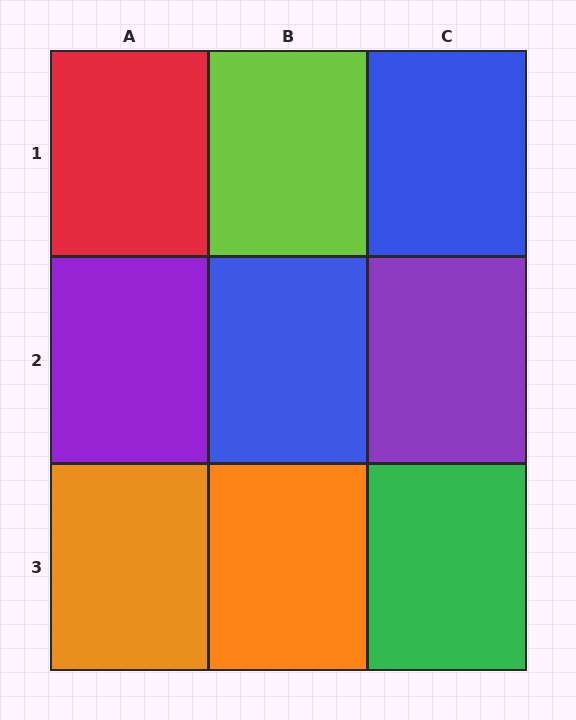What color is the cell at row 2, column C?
Purple.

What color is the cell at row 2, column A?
Purple.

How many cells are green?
1 cell is green.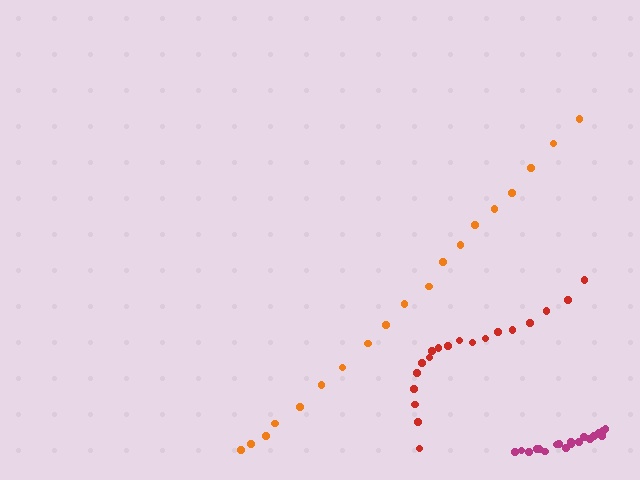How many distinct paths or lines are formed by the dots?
There are 3 distinct paths.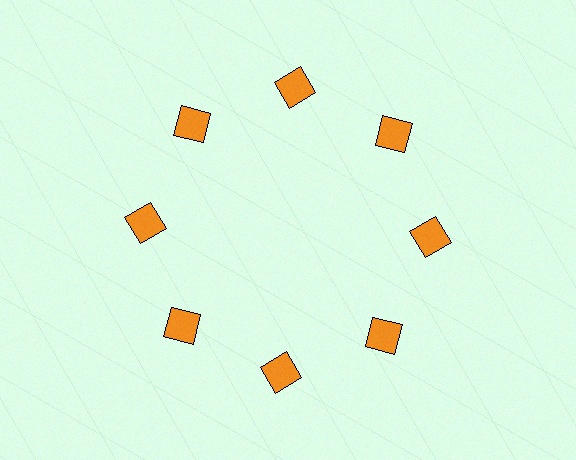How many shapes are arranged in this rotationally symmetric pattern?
There are 8 shapes, arranged in 8 groups of 1.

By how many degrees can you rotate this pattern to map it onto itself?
The pattern maps onto itself every 45 degrees of rotation.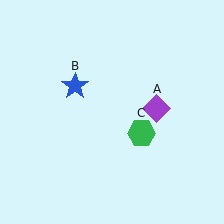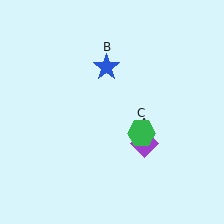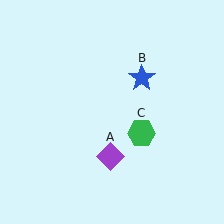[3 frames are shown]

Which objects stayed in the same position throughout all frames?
Green hexagon (object C) remained stationary.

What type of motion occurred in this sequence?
The purple diamond (object A), blue star (object B) rotated clockwise around the center of the scene.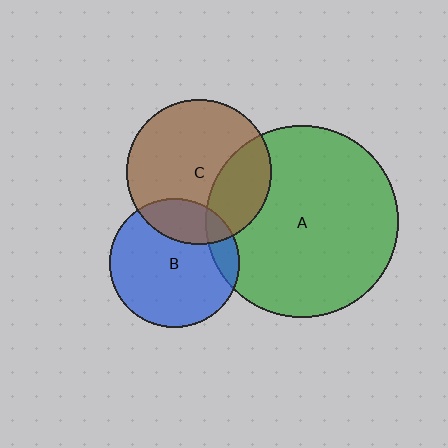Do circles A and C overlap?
Yes.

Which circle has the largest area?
Circle A (green).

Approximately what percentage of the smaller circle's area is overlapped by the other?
Approximately 30%.